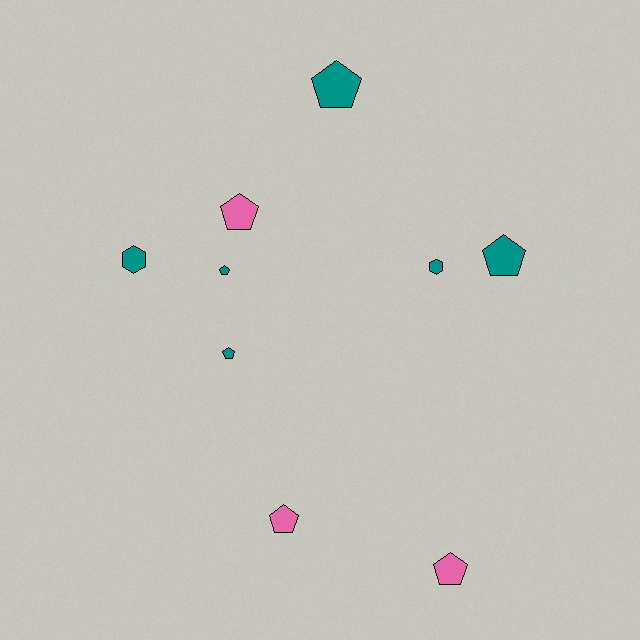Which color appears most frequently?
Teal, with 6 objects.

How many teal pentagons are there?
There are 4 teal pentagons.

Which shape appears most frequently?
Pentagon, with 7 objects.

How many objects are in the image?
There are 9 objects.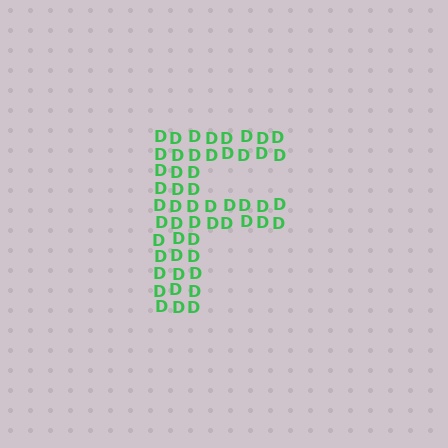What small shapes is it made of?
It is made of small letter D's.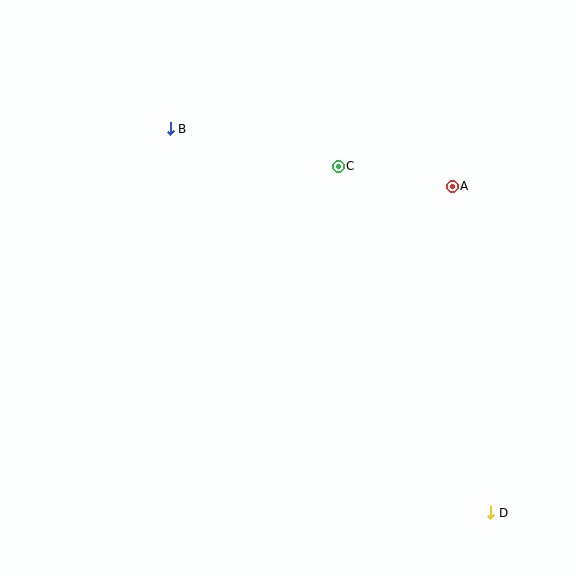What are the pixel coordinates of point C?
Point C is at (338, 166).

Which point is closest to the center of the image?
Point C at (338, 166) is closest to the center.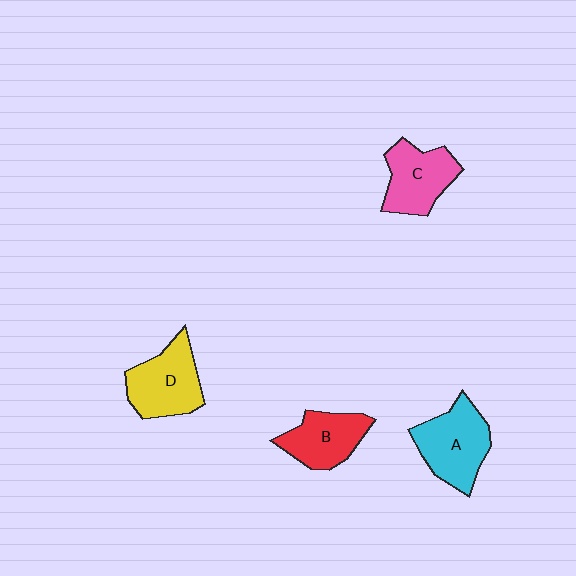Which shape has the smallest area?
Shape B (red).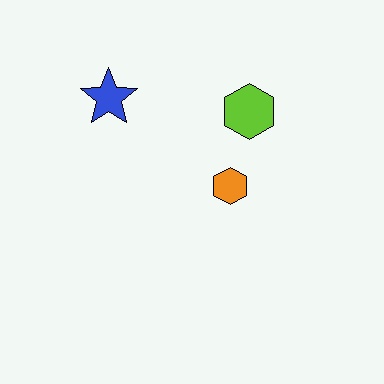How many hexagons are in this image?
There are 2 hexagons.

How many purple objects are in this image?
There are no purple objects.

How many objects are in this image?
There are 3 objects.